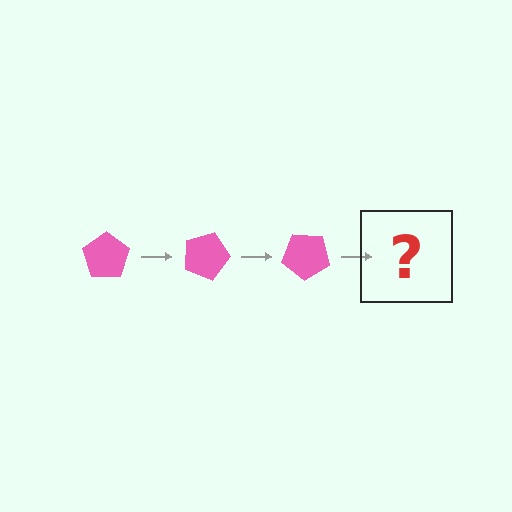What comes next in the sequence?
The next element should be a pink pentagon rotated 60 degrees.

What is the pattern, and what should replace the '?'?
The pattern is that the pentagon rotates 20 degrees each step. The '?' should be a pink pentagon rotated 60 degrees.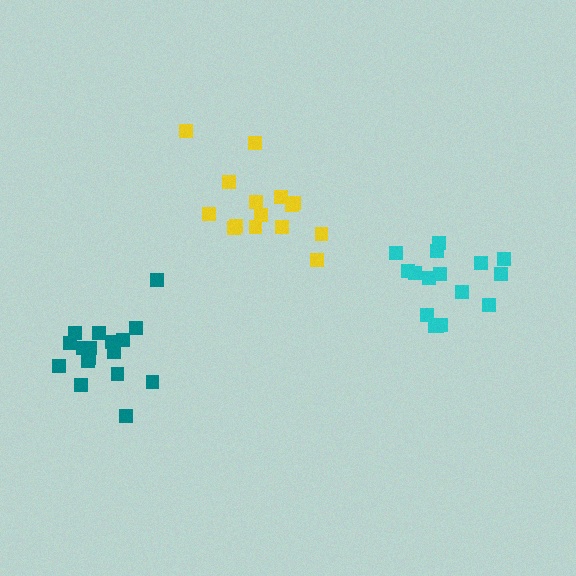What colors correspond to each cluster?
The clusters are colored: yellow, cyan, teal.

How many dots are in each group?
Group 1: 15 dots, Group 2: 16 dots, Group 3: 17 dots (48 total).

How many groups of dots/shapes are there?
There are 3 groups.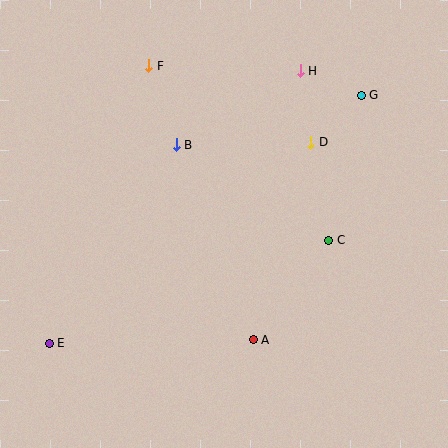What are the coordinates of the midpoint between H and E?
The midpoint between H and E is at (175, 207).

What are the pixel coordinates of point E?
Point E is at (49, 343).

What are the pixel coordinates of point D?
Point D is at (311, 142).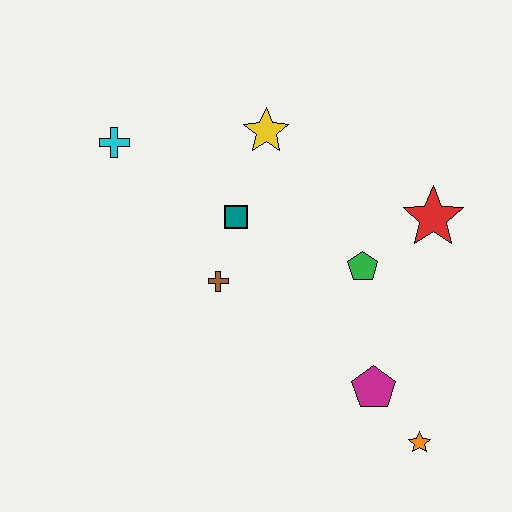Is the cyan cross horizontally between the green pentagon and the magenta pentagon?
No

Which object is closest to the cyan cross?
The teal square is closest to the cyan cross.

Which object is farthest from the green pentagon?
The cyan cross is farthest from the green pentagon.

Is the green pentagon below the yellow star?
Yes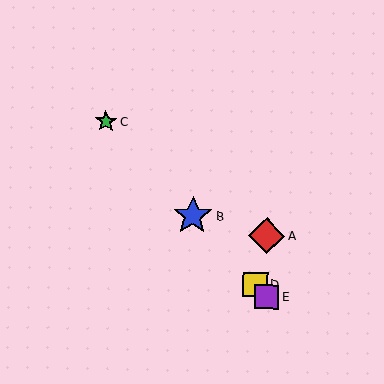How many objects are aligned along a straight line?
4 objects (B, C, D, E) are aligned along a straight line.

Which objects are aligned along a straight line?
Objects B, C, D, E are aligned along a straight line.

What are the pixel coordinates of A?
Object A is at (267, 236).